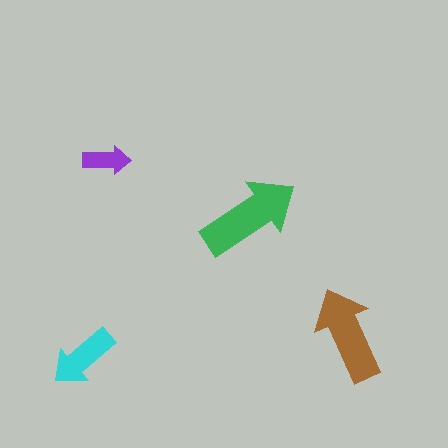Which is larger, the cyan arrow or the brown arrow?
The brown one.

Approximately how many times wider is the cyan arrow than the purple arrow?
About 1.5 times wider.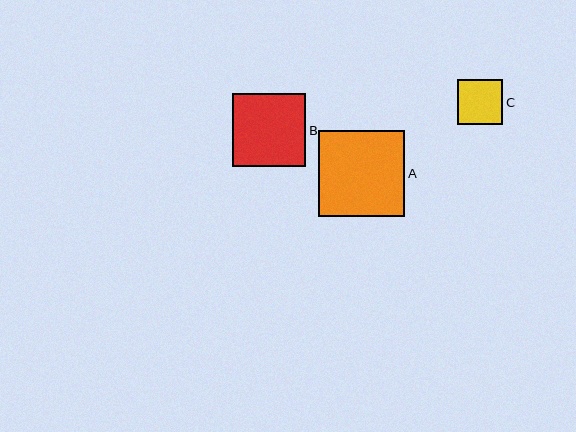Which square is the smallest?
Square C is the smallest with a size of approximately 45 pixels.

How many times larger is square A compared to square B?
Square A is approximately 1.2 times the size of square B.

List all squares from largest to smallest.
From largest to smallest: A, B, C.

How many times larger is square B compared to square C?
Square B is approximately 1.6 times the size of square C.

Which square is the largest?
Square A is the largest with a size of approximately 87 pixels.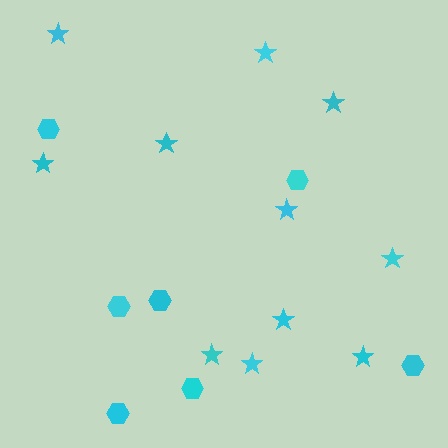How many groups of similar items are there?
There are 2 groups: one group of hexagons (7) and one group of stars (11).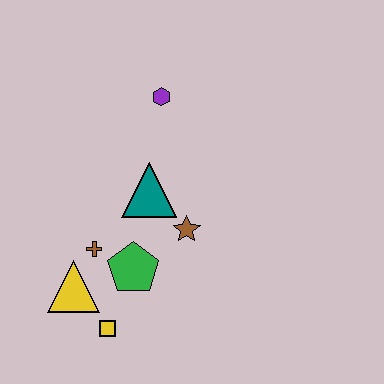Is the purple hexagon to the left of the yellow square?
No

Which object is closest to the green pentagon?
The brown cross is closest to the green pentagon.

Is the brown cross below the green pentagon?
No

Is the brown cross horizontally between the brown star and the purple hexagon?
No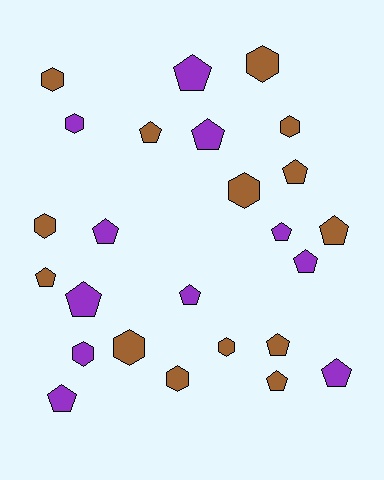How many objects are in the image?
There are 25 objects.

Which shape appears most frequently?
Pentagon, with 15 objects.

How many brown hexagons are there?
There are 8 brown hexagons.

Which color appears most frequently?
Brown, with 14 objects.